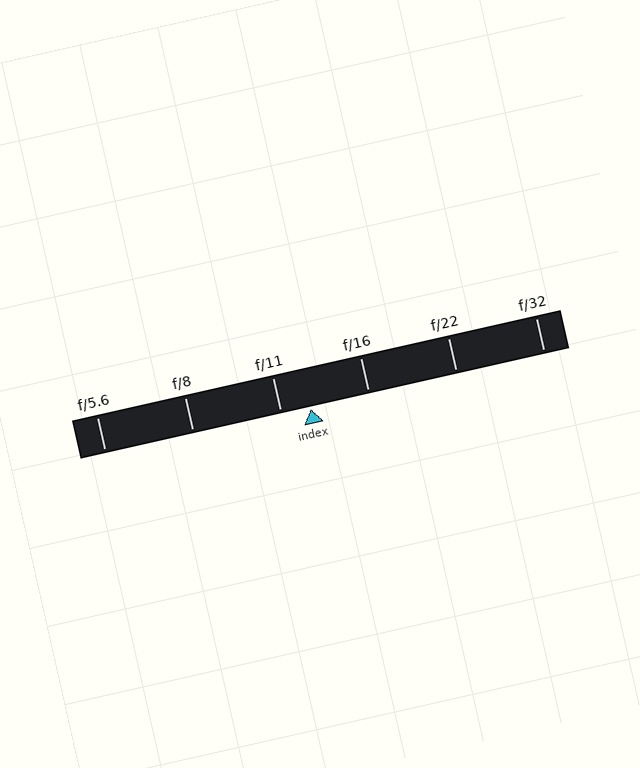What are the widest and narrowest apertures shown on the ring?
The widest aperture shown is f/5.6 and the narrowest is f/32.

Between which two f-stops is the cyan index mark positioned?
The index mark is between f/11 and f/16.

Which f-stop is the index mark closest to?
The index mark is closest to f/11.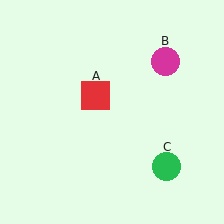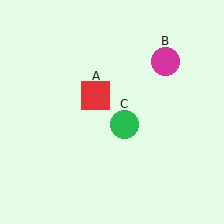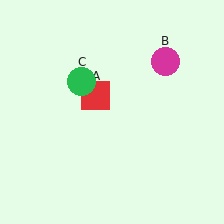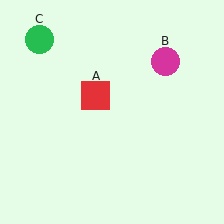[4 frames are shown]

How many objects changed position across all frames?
1 object changed position: green circle (object C).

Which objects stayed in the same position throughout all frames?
Red square (object A) and magenta circle (object B) remained stationary.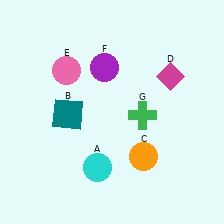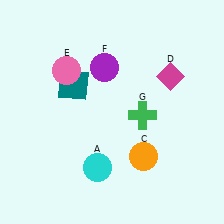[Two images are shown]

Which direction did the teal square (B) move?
The teal square (B) moved up.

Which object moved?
The teal square (B) moved up.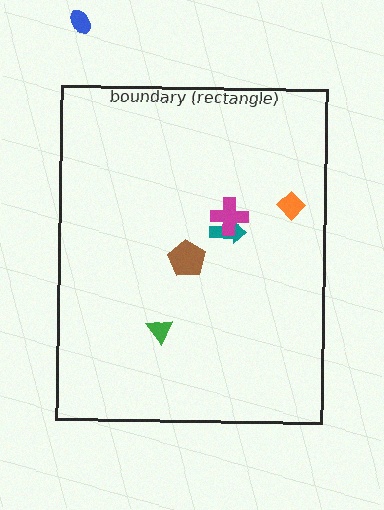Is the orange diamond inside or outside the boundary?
Inside.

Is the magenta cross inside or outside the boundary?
Inside.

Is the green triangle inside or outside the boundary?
Inside.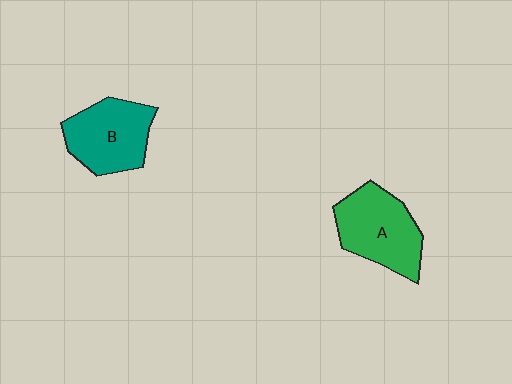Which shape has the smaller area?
Shape B (teal).